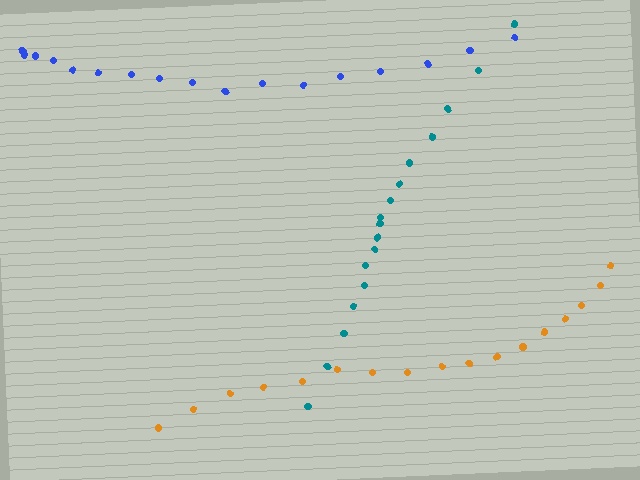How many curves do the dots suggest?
There are 3 distinct paths.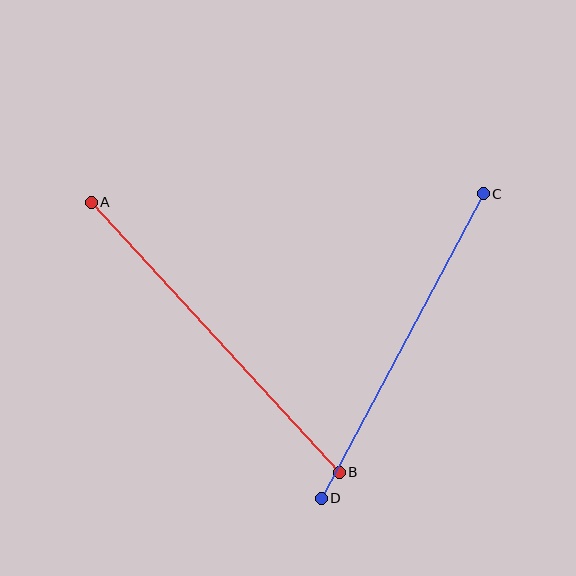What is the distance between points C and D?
The distance is approximately 345 pixels.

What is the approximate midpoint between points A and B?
The midpoint is at approximately (215, 337) pixels.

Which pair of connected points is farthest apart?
Points A and B are farthest apart.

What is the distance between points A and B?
The distance is approximately 366 pixels.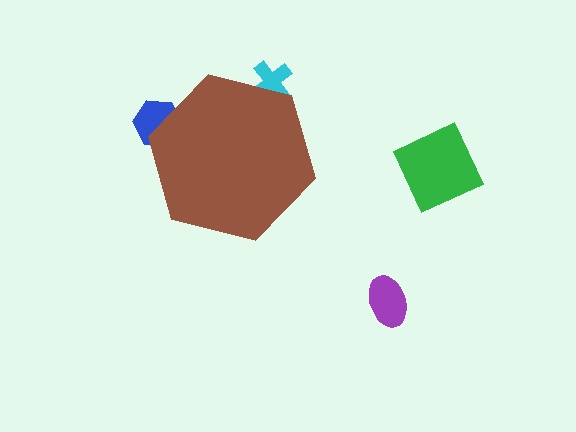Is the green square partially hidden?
No, the green square is fully visible.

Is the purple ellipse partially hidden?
No, the purple ellipse is fully visible.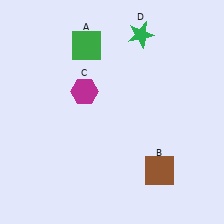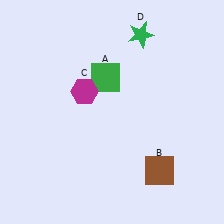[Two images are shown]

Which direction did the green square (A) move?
The green square (A) moved down.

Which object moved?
The green square (A) moved down.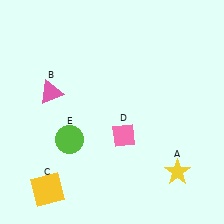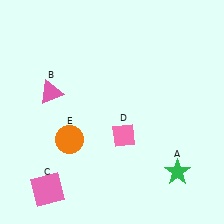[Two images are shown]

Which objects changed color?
A changed from yellow to green. C changed from yellow to pink. E changed from lime to orange.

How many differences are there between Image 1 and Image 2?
There are 3 differences between the two images.